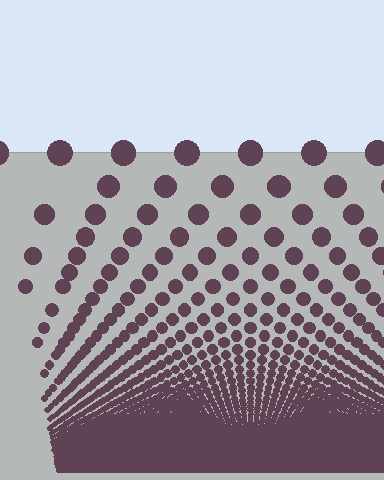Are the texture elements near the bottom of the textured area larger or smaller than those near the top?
Smaller. The gradient is inverted — elements near the bottom are smaller and denser.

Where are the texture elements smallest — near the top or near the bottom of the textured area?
Near the bottom.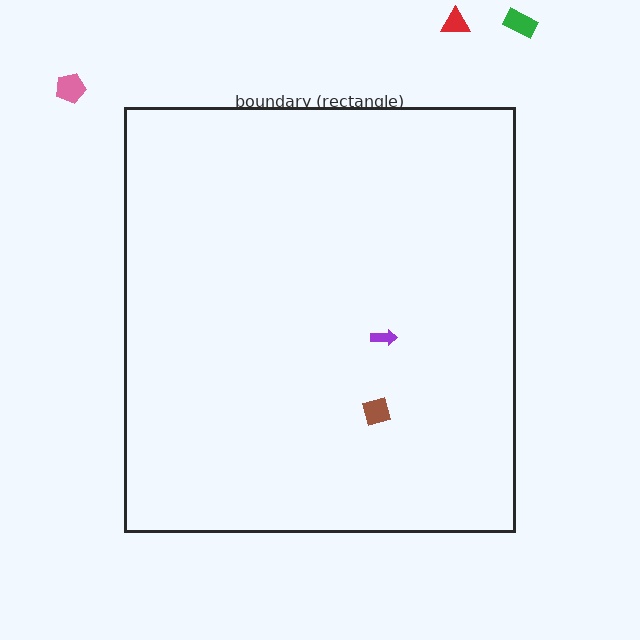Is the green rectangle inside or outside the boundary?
Outside.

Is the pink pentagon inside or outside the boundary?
Outside.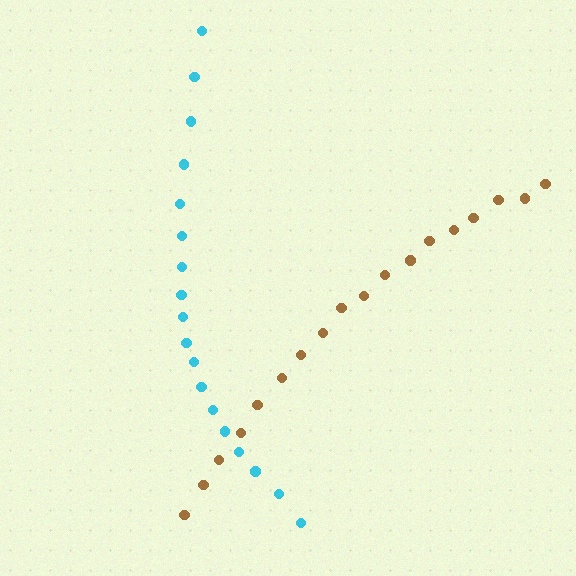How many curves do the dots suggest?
There are 2 distinct paths.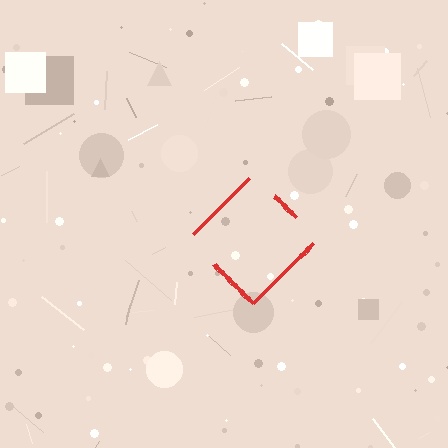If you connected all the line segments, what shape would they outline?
They would outline a diamond.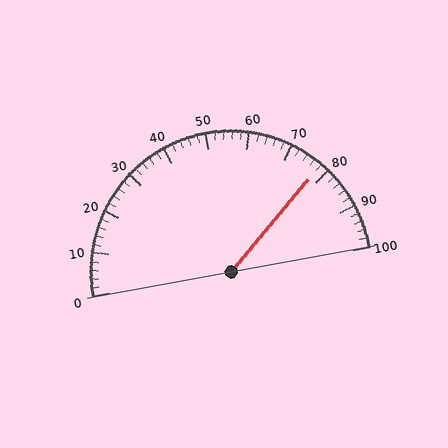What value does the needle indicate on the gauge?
The needle indicates approximately 78.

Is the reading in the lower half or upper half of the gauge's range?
The reading is in the upper half of the range (0 to 100).